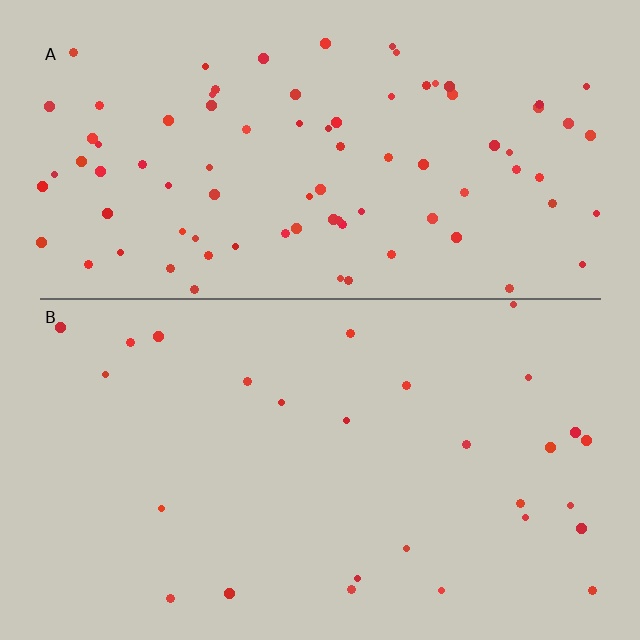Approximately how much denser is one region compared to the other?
Approximately 3.1× — region A over region B.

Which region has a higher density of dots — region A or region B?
A (the top).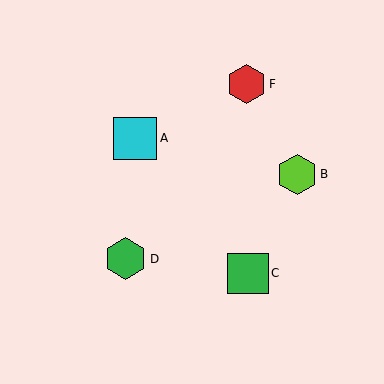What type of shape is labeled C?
Shape C is a green square.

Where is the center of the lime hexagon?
The center of the lime hexagon is at (297, 174).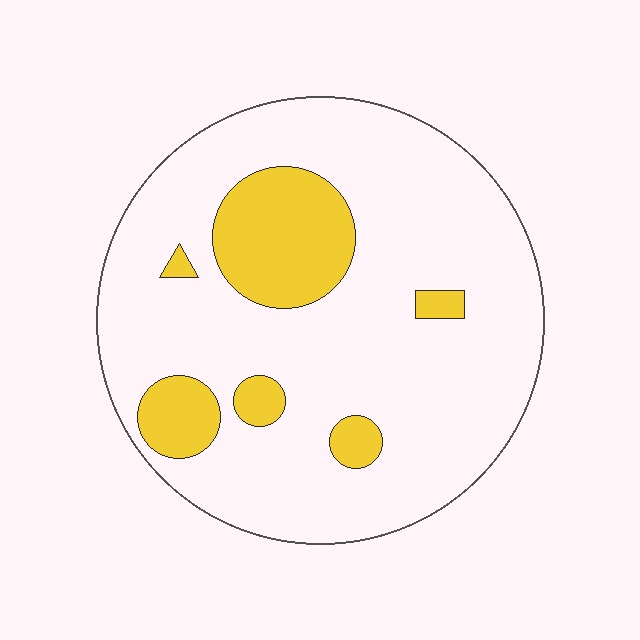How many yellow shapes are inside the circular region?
6.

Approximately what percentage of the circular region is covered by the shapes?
Approximately 20%.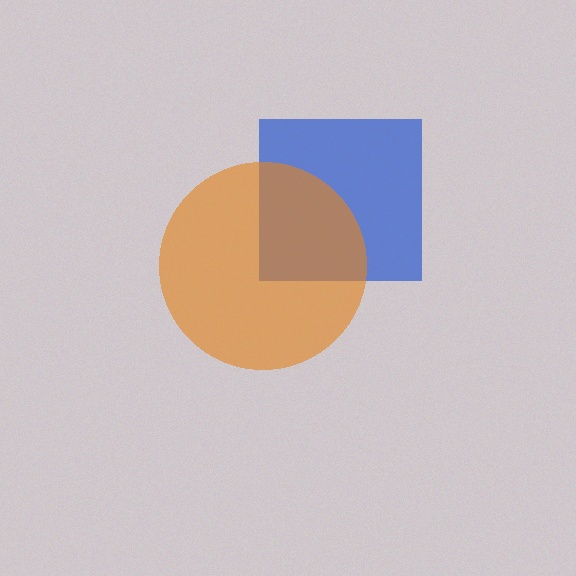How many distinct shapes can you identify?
There are 2 distinct shapes: a blue square, an orange circle.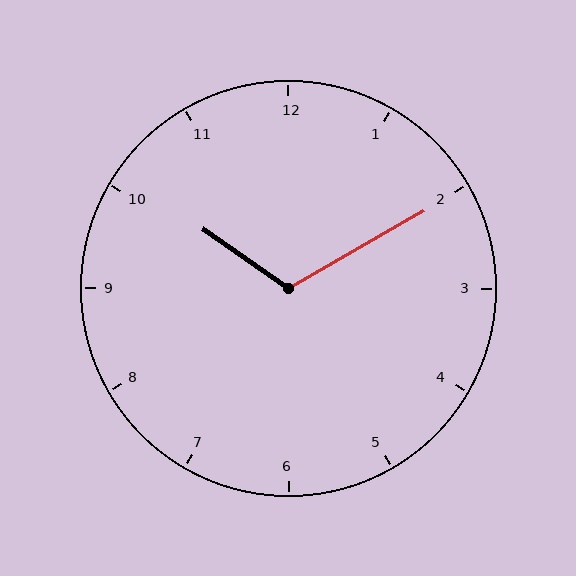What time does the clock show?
10:10.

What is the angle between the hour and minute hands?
Approximately 115 degrees.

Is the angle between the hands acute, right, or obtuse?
It is obtuse.